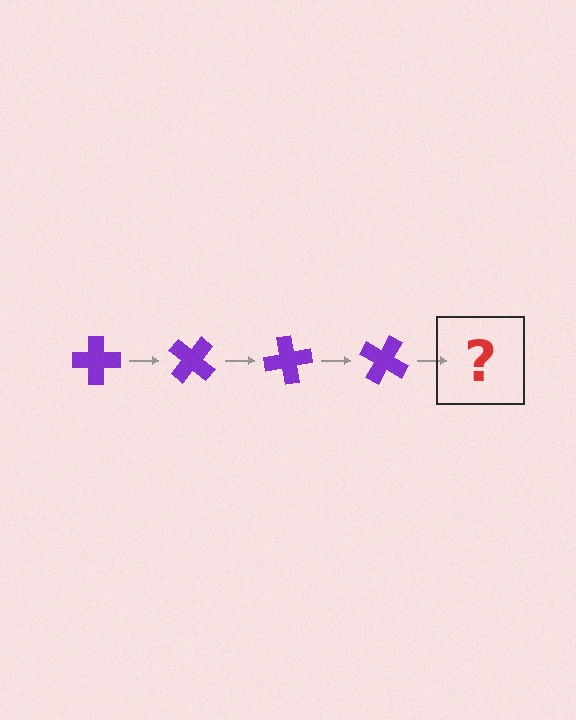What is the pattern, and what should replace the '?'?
The pattern is that the cross rotates 40 degrees each step. The '?' should be a purple cross rotated 160 degrees.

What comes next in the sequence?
The next element should be a purple cross rotated 160 degrees.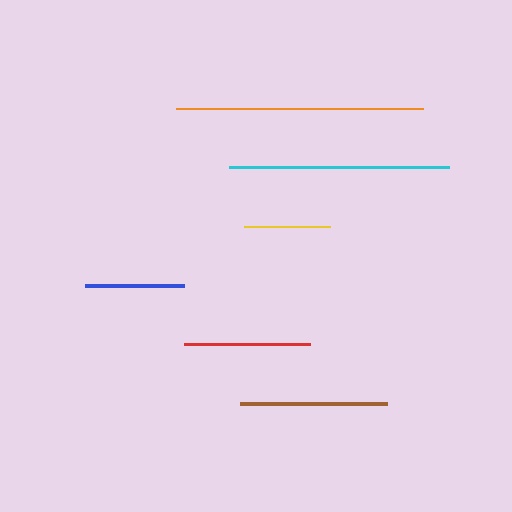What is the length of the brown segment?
The brown segment is approximately 147 pixels long.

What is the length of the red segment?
The red segment is approximately 126 pixels long.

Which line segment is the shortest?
The yellow line is the shortest at approximately 86 pixels.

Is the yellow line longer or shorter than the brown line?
The brown line is longer than the yellow line.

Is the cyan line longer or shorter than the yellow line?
The cyan line is longer than the yellow line.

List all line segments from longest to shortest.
From longest to shortest: orange, cyan, brown, red, blue, yellow.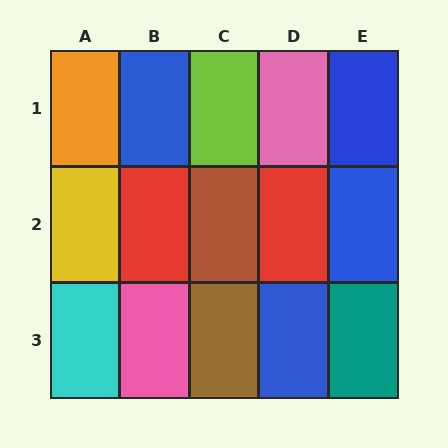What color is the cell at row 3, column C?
Brown.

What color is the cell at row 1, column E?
Blue.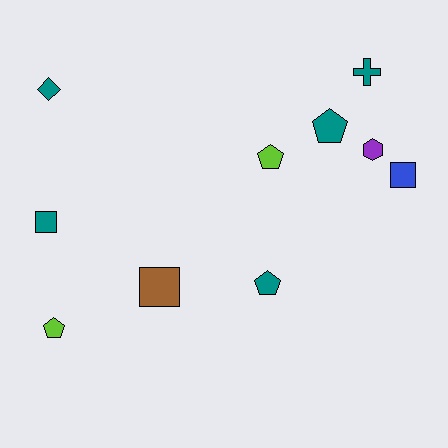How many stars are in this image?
There are no stars.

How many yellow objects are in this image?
There are no yellow objects.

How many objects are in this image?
There are 10 objects.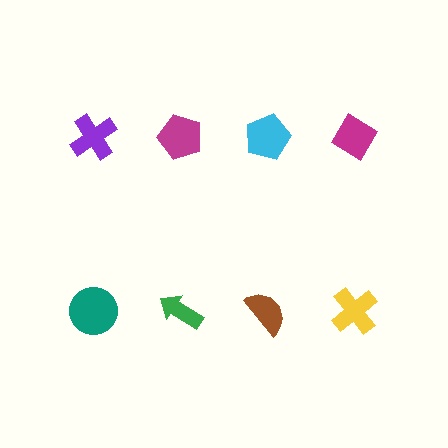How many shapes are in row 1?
4 shapes.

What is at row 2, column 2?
A green arrow.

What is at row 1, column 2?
A magenta pentagon.